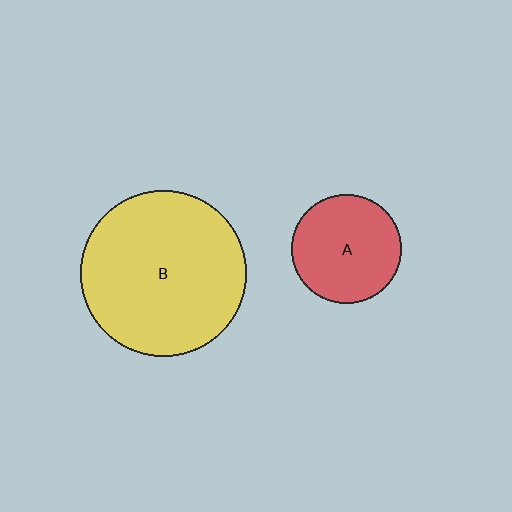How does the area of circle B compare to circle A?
Approximately 2.3 times.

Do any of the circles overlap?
No, none of the circles overlap.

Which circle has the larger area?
Circle B (yellow).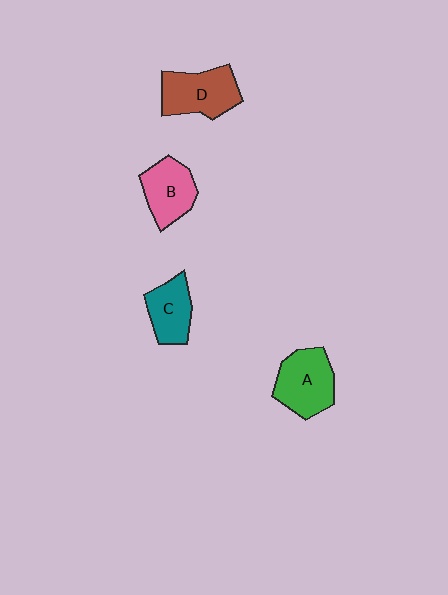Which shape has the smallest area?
Shape C (teal).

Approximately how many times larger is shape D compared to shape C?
Approximately 1.3 times.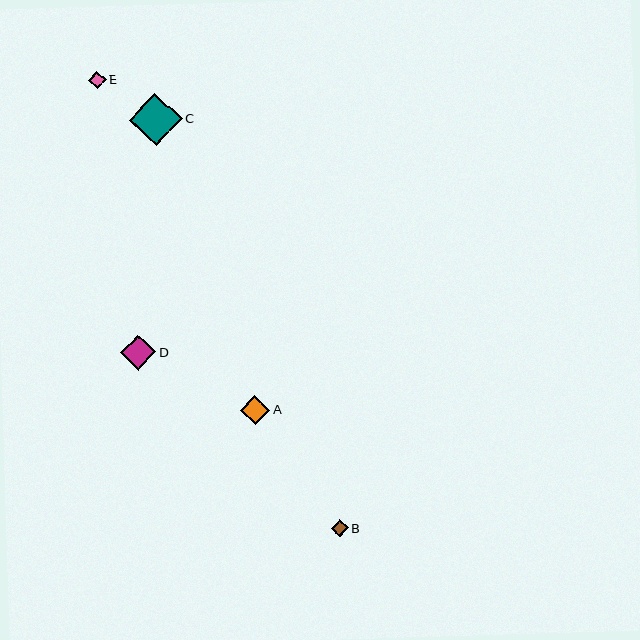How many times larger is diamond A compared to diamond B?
Diamond A is approximately 1.7 times the size of diamond B.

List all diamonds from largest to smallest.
From largest to smallest: C, D, A, E, B.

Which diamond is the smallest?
Diamond B is the smallest with a size of approximately 17 pixels.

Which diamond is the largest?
Diamond C is the largest with a size of approximately 53 pixels.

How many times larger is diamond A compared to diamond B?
Diamond A is approximately 1.7 times the size of diamond B.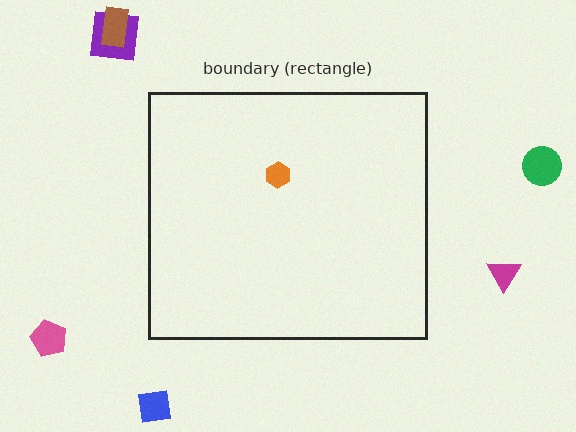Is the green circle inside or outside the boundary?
Outside.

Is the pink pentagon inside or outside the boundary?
Outside.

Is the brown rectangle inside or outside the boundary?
Outside.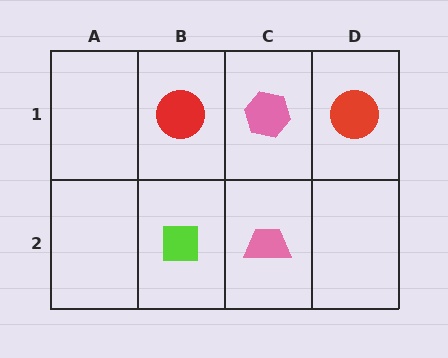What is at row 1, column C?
A pink hexagon.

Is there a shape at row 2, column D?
No, that cell is empty.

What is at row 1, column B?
A red circle.